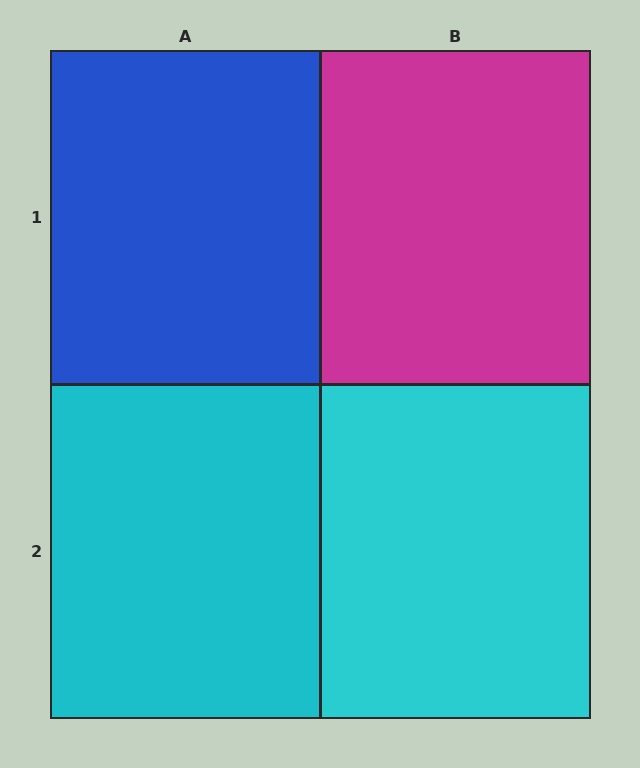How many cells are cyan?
2 cells are cyan.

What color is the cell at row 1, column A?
Blue.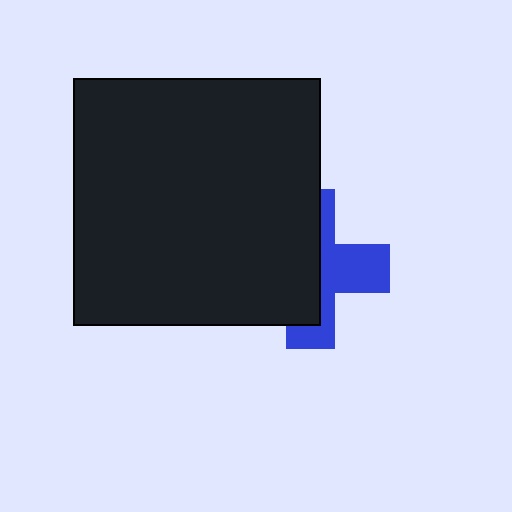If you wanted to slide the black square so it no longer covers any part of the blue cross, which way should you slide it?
Slide it left — that is the most direct way to separate the two shapes.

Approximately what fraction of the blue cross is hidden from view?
Roughly 57% of the blue cross is hidden behind the black square.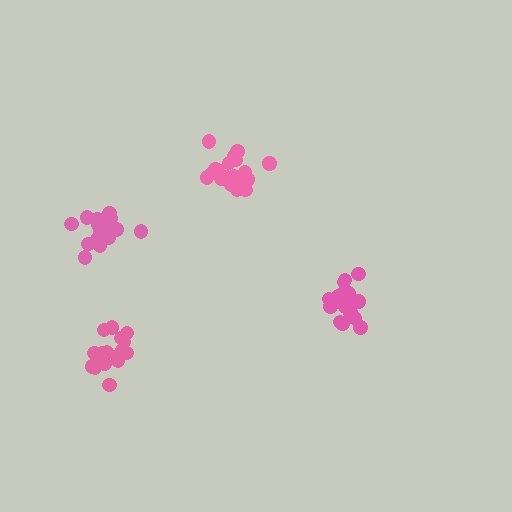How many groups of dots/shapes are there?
There are 4 groups.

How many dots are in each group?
Group 1: 18 dots, Group 2: 17 dots, Group 3: 21 dots, Group 4: 18 dots (74 total).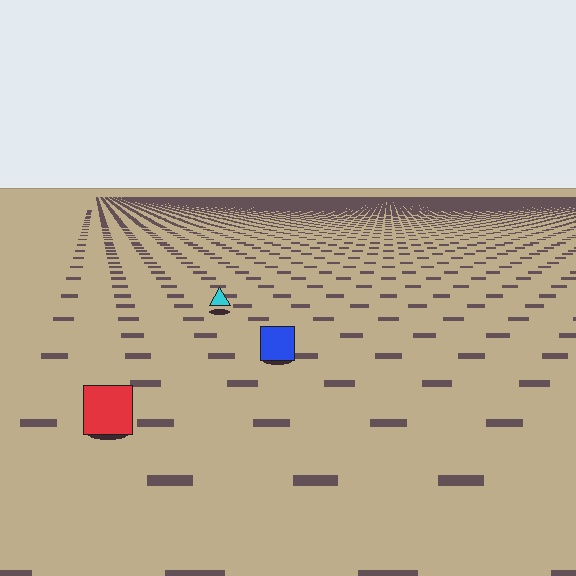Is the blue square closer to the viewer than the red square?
No. The red square is closer — you can tell from the texture gradient: the ground texture is coarser near it.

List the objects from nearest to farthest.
From nearest to farthest: the red square, the blue square, the cyan triangle.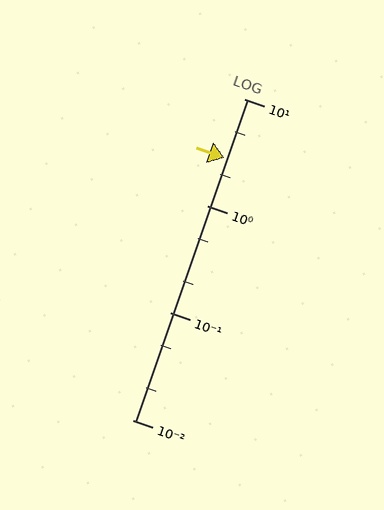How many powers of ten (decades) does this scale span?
The scale spans 3 decades, from 0.01 to 10.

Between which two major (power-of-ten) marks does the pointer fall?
The pointer is between 1 and 10.